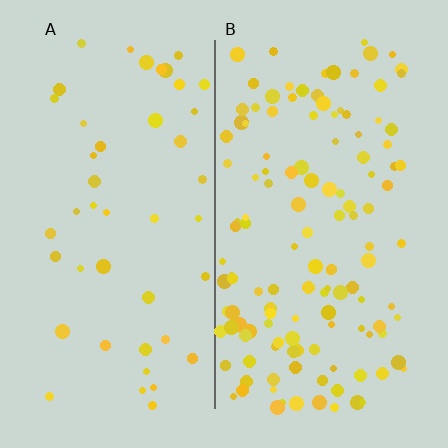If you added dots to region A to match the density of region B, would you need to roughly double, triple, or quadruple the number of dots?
Approximately triple.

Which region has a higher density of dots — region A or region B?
B (the right).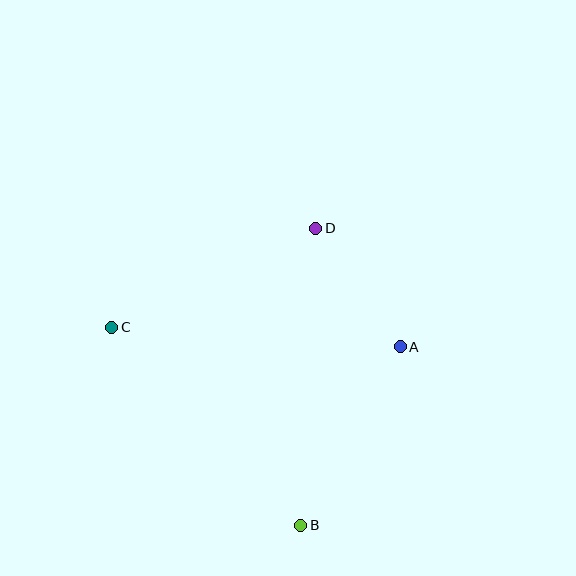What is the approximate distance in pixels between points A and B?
The distance between A and B is approximately 205 pixels.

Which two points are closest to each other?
Points A and D are closest to each other.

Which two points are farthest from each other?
Points B and D are farthest from each other.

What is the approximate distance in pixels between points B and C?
The distance between B and C is approximately 274 pixels.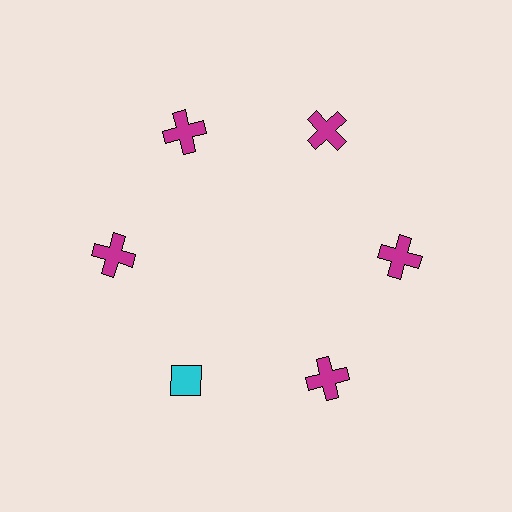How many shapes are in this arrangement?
There are 6 shapes arranged in a ring pattern.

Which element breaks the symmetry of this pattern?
The cyan diamond at roughly the 7 o'clock position breaks the symmetry. All other shapes are magenta crosses.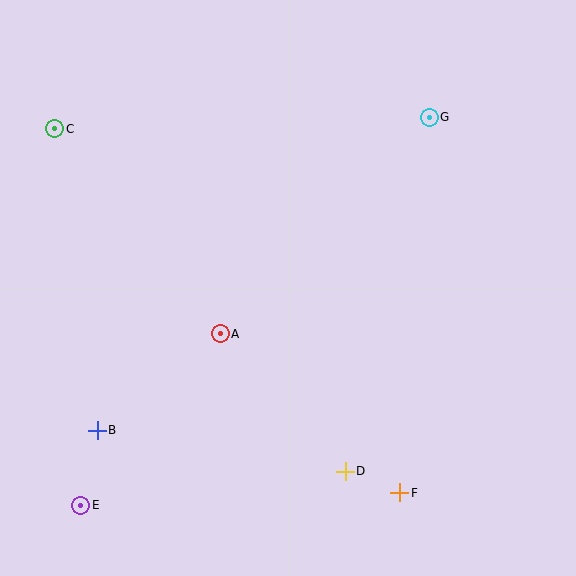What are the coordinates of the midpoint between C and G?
The midpoint between C and G is at (242, 123).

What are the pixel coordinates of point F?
Point F is at (400, 493).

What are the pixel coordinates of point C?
Point C is at (55, 129).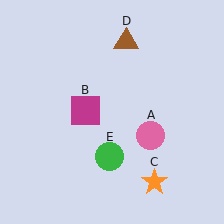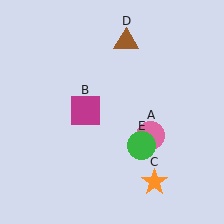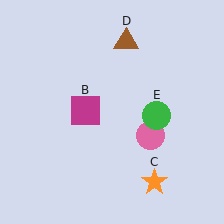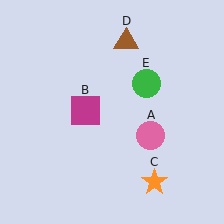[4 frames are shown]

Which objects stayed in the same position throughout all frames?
Pink circle (object A) and magenta square (object B) and orange star (object C) and brown triangle (object D) remained stationary.